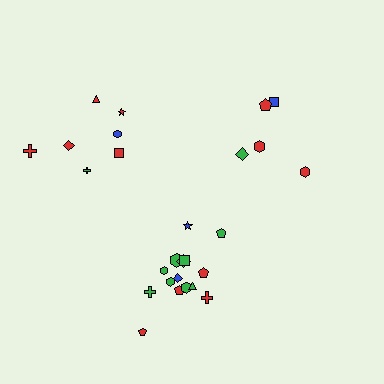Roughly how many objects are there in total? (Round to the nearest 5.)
Roughly 25 objects in total.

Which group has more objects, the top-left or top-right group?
The top-left group.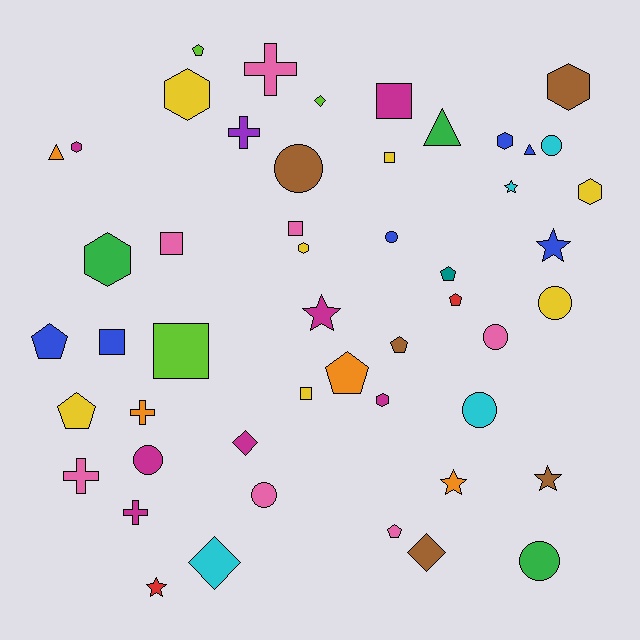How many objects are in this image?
There are 50 objects.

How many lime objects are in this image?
There are 3 lime objects.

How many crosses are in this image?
There are 5 crosses.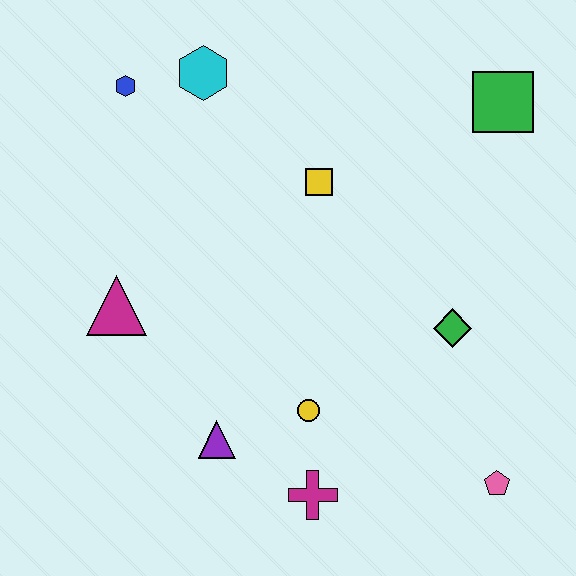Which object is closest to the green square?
The yellow square is closest to the green square.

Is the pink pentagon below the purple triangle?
Yes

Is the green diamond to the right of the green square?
No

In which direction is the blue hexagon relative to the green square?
The blue hexagon is to the left of the green square.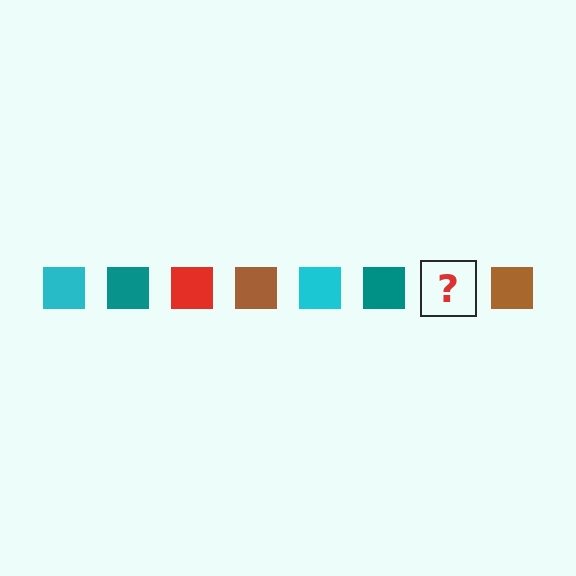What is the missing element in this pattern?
The missing element is a red square.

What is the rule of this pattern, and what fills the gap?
The rule is that the pattern cycles through cyan, teal, red, brown squares. The gap should be filled with a red square.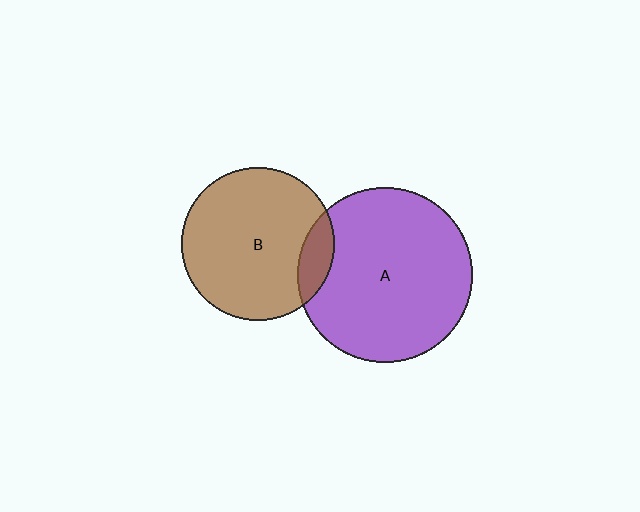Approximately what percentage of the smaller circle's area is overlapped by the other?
Approximately 15%.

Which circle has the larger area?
Circle A (purple).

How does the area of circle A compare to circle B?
Approximately 1.3 times.